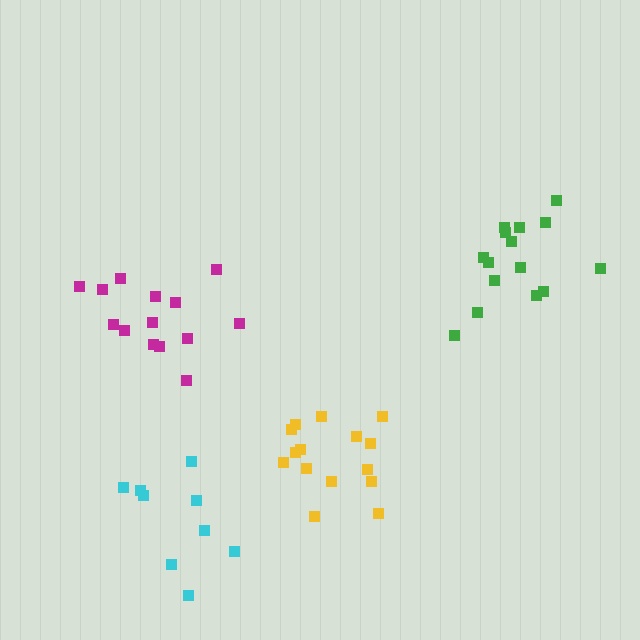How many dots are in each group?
Group 1: 15 dots, Group 2: 14 dots, Group 3: 15 dots, Group 4: 9 dots (53 total).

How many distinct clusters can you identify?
There are 4 distinct clusters.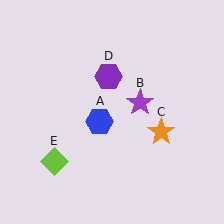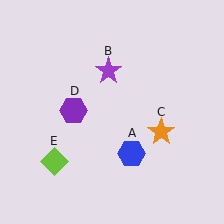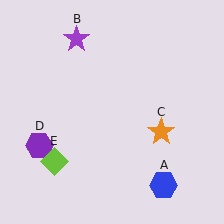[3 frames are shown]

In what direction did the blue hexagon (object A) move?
The blue hexagon (object A) moved down and to the right.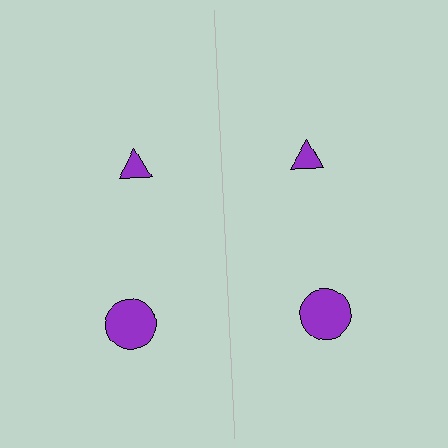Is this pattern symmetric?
Yes, this pattern has bilateral (reflection) symmetry.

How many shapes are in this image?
There are 4 shapes in this image.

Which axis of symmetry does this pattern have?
The pattern has a vertical axis of symmetry running through the center of the image.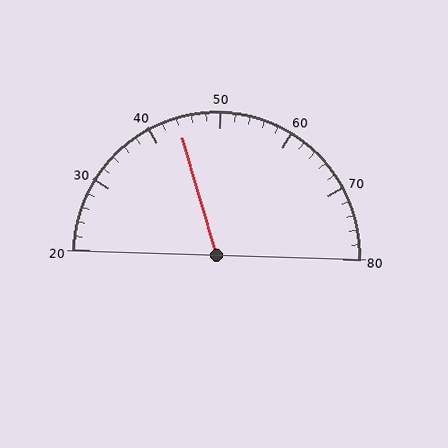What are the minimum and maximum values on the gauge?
The gauge ranges from 20 to 80.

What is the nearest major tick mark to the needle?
The nearest major tick mark is 40.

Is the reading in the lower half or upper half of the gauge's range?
The reading is in the lower half of the range (20 to 80).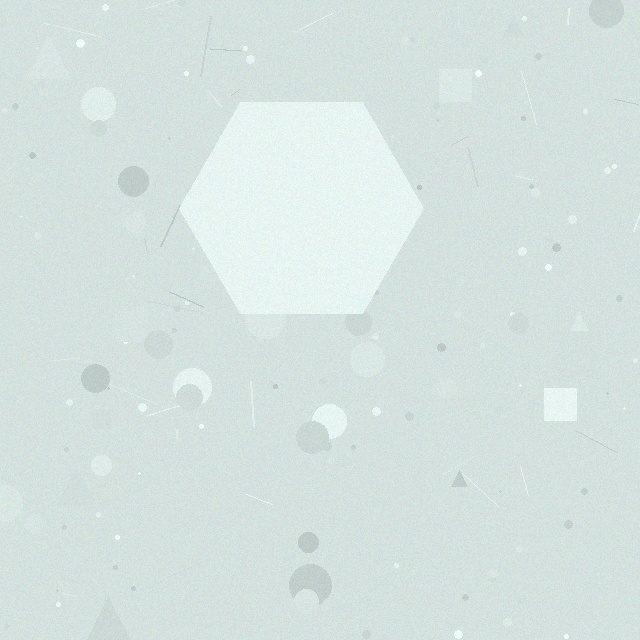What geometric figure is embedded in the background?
A hexagon is embedded in the background.